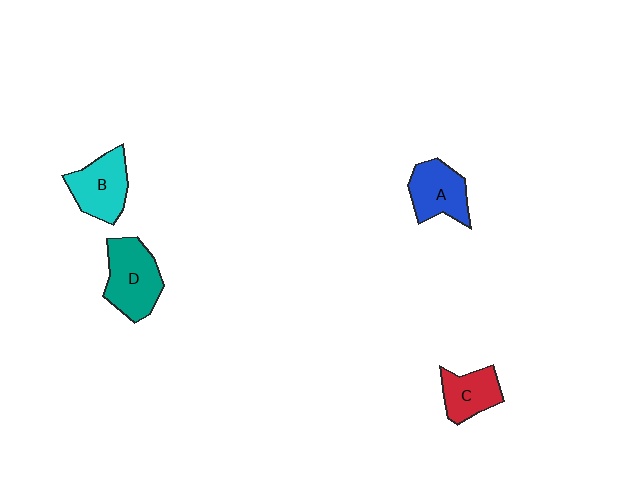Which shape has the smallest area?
Shape C (red).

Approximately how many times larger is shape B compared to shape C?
Approximately 1.3 times.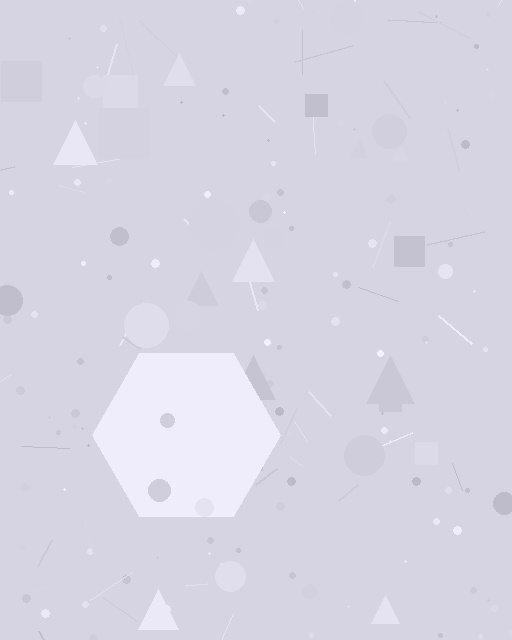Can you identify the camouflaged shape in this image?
The camouflaged shape is a hexagon.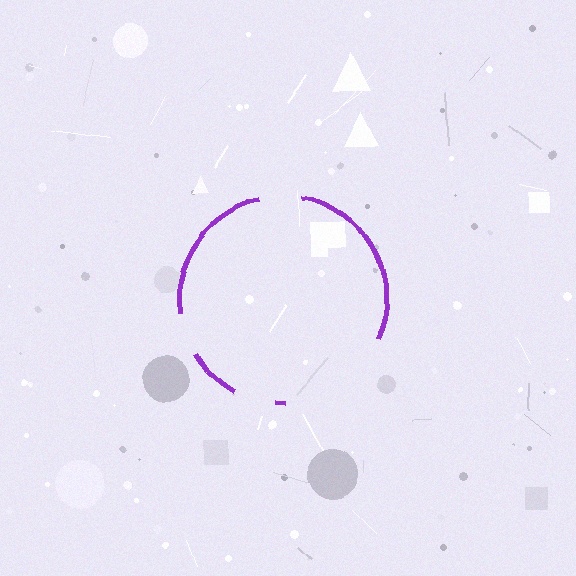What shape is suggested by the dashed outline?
The dashed outline suggests a circle.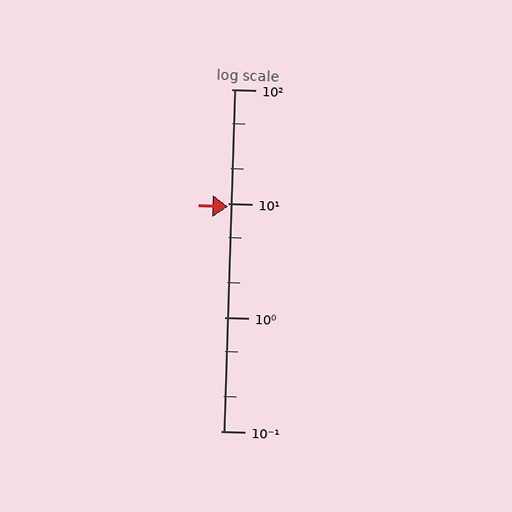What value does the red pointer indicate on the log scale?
The pointer indicates approximately 9.3.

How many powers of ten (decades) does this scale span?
The scale spans 3 decades, from 0.1 to 100.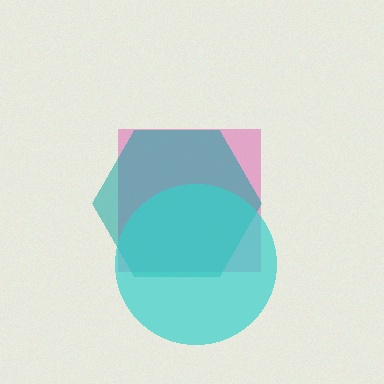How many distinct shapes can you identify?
There are 3 distinct shapes: a pink square, a teal hexagon, a cyan circle.